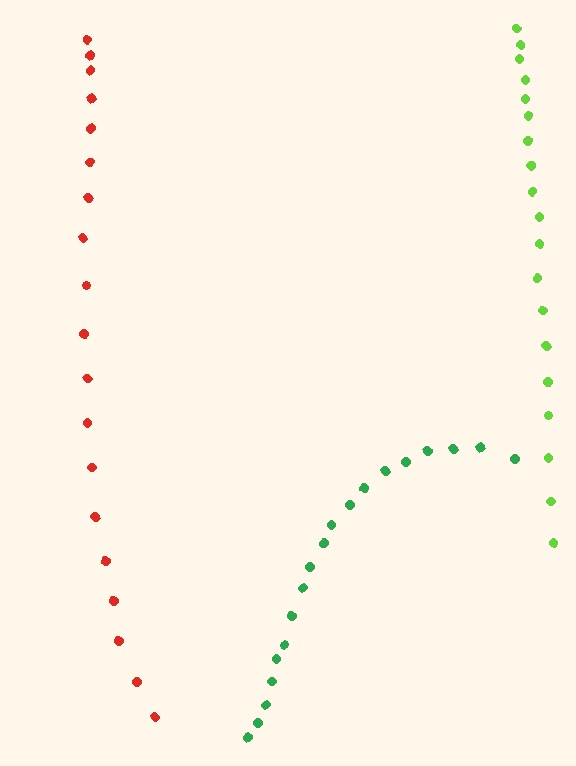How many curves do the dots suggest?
There are 3 distinct paths.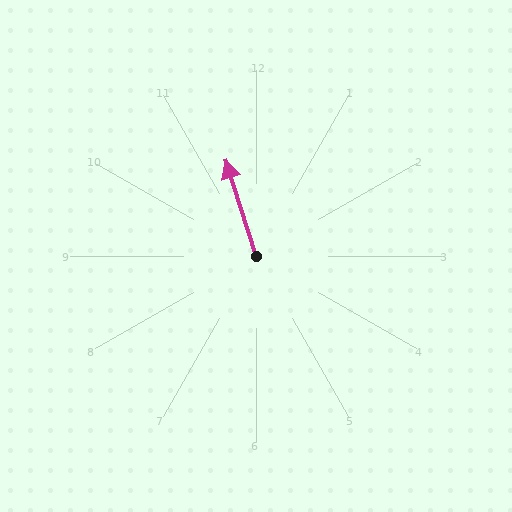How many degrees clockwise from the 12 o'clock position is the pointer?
Approximately 342 degrees.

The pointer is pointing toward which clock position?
Roughly 11 o'clock.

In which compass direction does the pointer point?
North.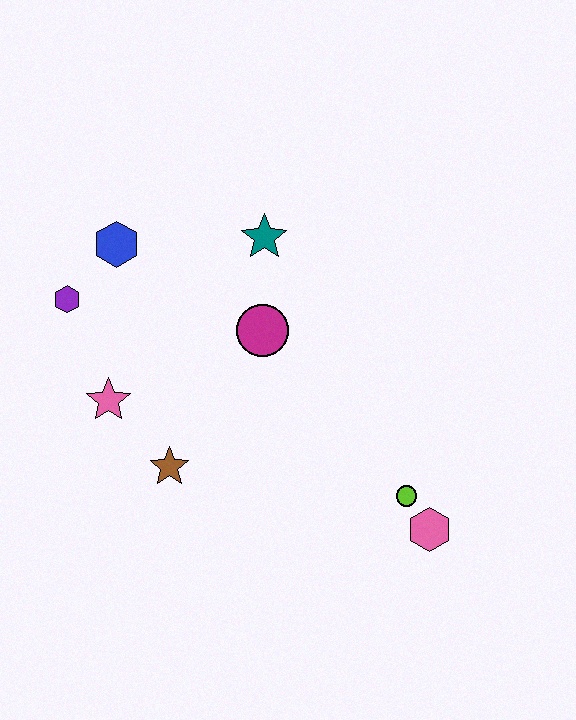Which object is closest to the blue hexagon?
The purple hexagon is closest to the blue hexagon.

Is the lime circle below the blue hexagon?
Yes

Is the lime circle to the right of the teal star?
Yes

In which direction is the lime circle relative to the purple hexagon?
The lime circle is to the right of the purple hexagon.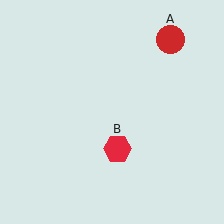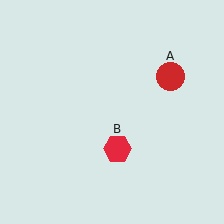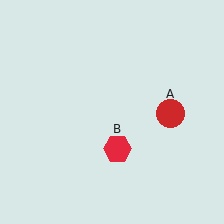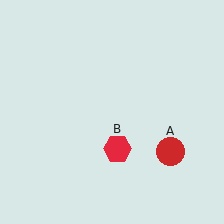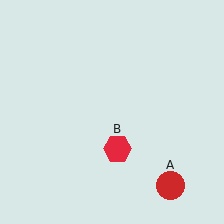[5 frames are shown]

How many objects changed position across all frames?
1 object changed position: red circle (object A).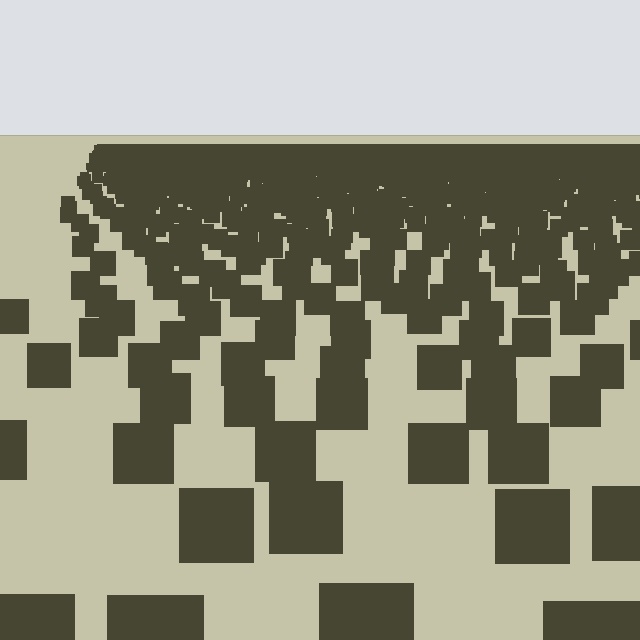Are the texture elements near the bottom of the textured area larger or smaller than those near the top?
Larger. Near the bottom, elements are closer to the viewer and appear at a bigger on-screen size.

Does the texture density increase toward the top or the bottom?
Density increases toward the top.